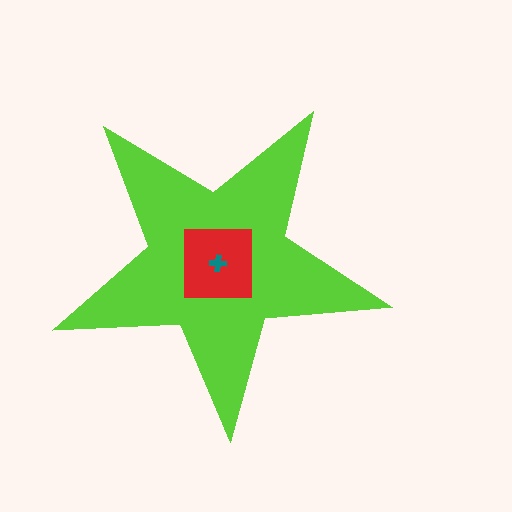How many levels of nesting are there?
3.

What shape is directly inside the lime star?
The red square.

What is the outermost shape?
The lime star.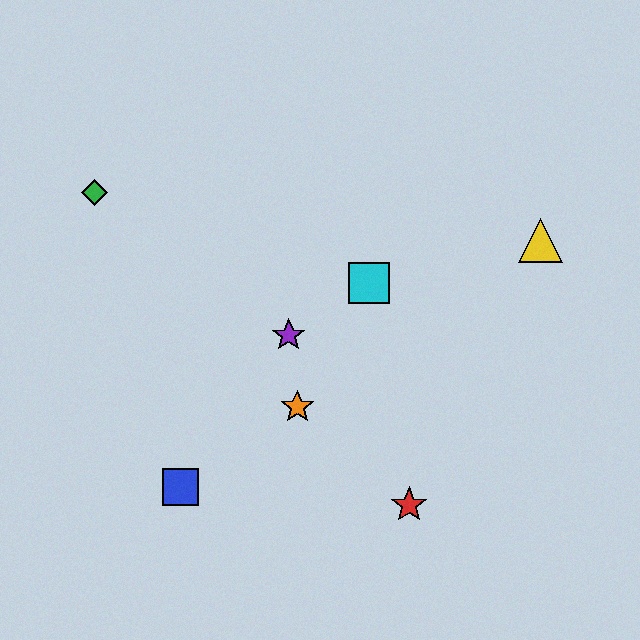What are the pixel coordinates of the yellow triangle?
The yellow triangle is at (541, 240).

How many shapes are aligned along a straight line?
3 shapes (the blue square, the yellow triangle, the orange star) are aligned along a straight line.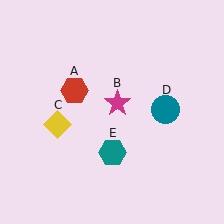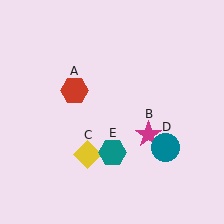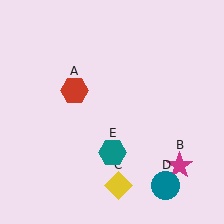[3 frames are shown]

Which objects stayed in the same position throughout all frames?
Red hexagon (object A) and teal hexagon (object E) remained stationary.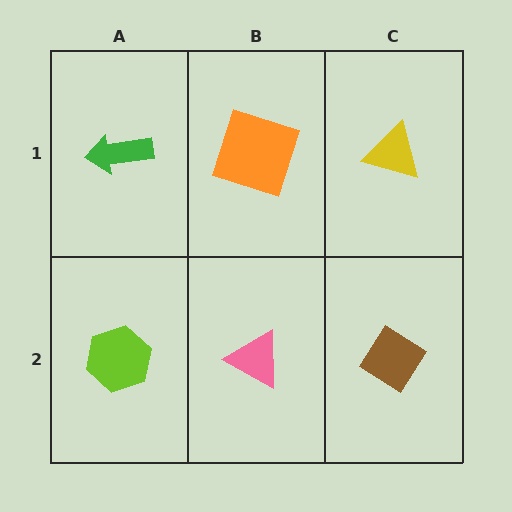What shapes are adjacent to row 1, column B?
A pink triangle (row 2, column B), a green arrow (row 1, column A), a yellow triangle (row 1, column C).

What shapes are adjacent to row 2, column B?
An orange square (row 1, column B), a lime hexagon (row 2, column A), a brown diamond (row 2, column C).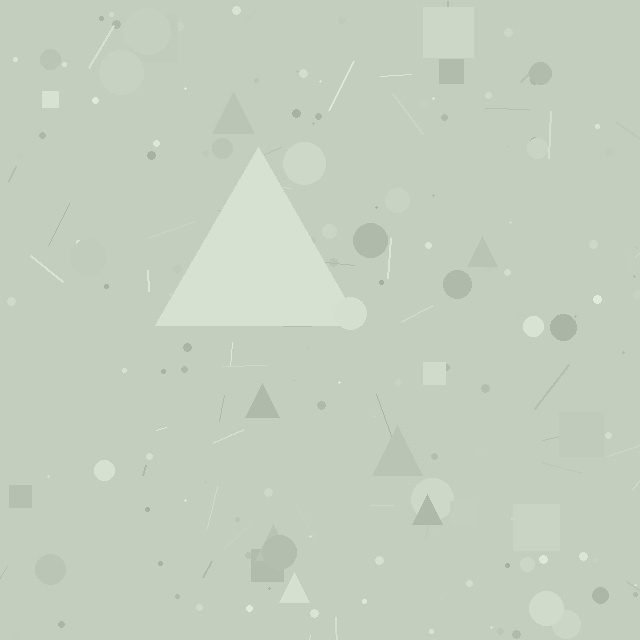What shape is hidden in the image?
A triangle is hidden in the image.